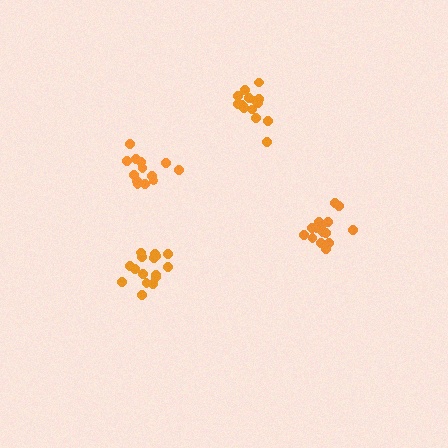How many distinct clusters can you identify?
There are 4 distinct clusters.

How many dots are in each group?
Group 1: 16 dots, Group 2: 13 dots, Group 3: 15 dots, Group 4: 15 dots (59 total).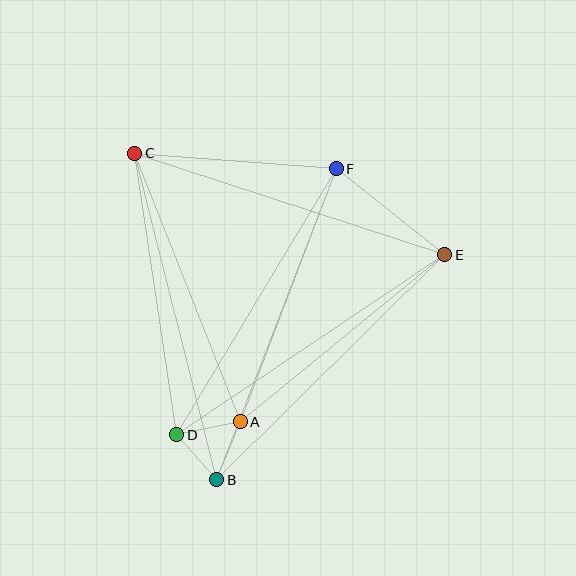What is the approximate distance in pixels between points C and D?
The distance between C and D is approximately 284 pixels.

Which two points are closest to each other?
Points B and D are closest to each other.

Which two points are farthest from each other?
Points B and C are farthest from each other.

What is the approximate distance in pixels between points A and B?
The distance between A and B is approximately 63 pixels.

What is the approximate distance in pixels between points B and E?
The distance between B and E is approximately 321 pixels.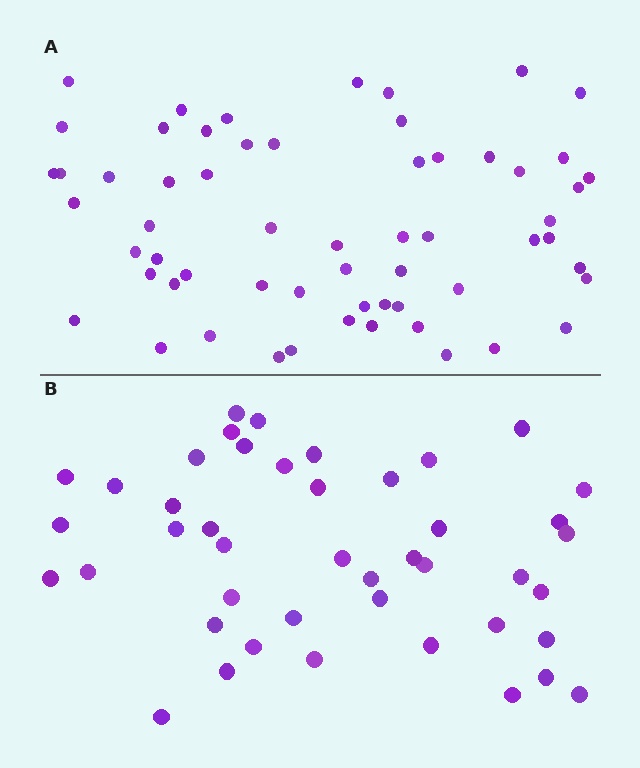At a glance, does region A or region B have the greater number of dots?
Region A (the top region) has more dots.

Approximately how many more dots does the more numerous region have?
Region A has approximately 15 more dots than region B.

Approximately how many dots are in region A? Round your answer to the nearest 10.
About 60 dots.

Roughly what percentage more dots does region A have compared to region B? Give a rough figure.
About 35% more.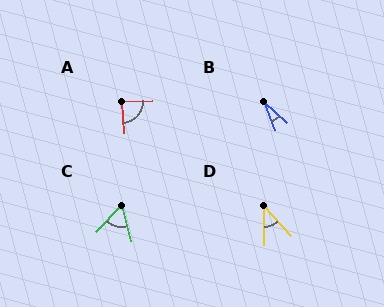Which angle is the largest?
A, at approximately 88 degrees.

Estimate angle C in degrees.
Approximately 58 degrees.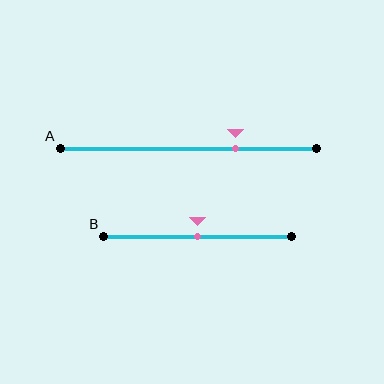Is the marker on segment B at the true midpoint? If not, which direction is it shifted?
Yes, the marker on segment B is at the true midpoint.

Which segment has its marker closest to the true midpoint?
Segment B has its marker closest to the true midpoint.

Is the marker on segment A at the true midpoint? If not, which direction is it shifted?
No, the marker on segment A is shifted to the right by about 18% of the segment length.